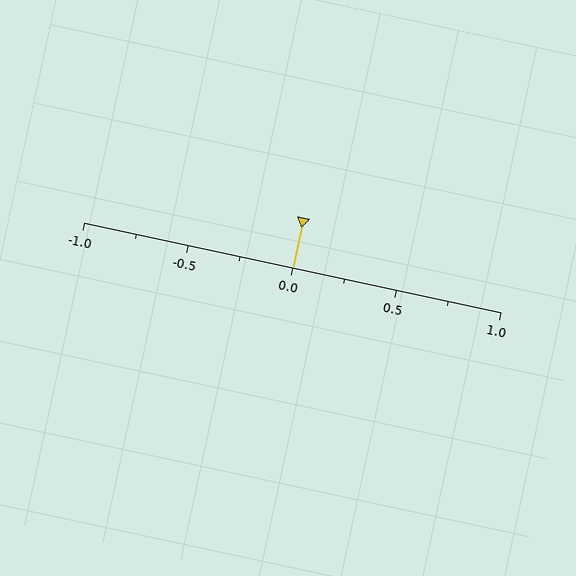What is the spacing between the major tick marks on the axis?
The major ticks are spaced 0.5 apart.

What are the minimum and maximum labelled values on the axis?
The axis runs from -1.0 to 1.0.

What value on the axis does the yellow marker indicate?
The marker indicates approximately 0.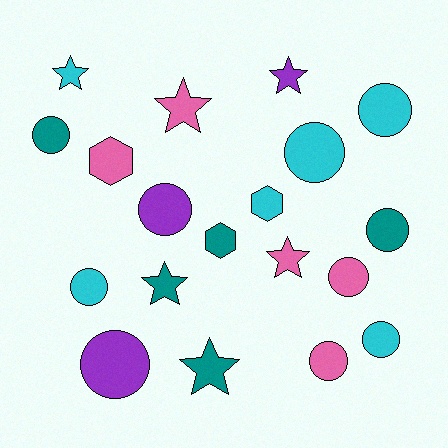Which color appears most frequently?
Cyan, with 6 objects.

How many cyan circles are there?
There are 4 cyan circles.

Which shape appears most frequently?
Circle, with 10 objects.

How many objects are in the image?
There are 19 objects.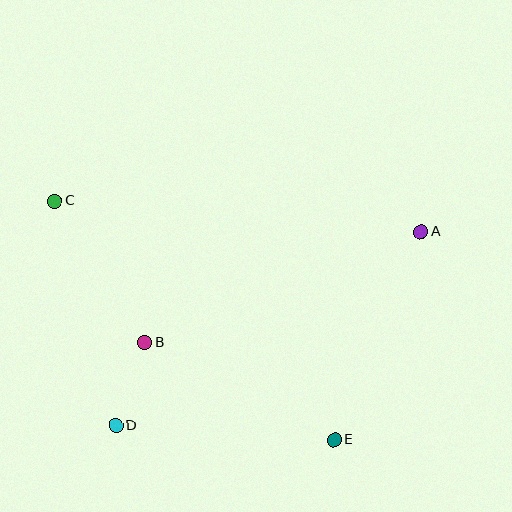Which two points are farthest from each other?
Points C and E are farthest from each other.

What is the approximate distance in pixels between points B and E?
The distance between B and E is approximately 213 pixels.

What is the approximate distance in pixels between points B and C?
The distance between B and C is approximately 168 pixels.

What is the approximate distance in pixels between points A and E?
The distance between A and E is approximately 225 pixels.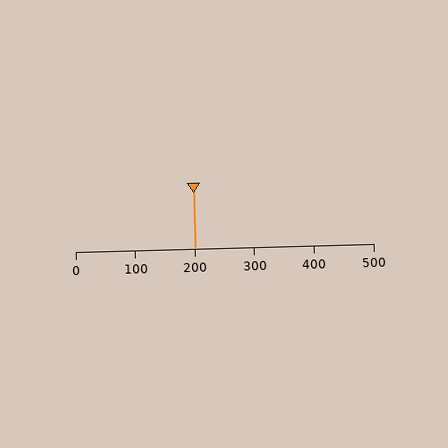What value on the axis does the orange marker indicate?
The marker indicates approximately 200.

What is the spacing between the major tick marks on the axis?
The major ticks are spaced 100 apart.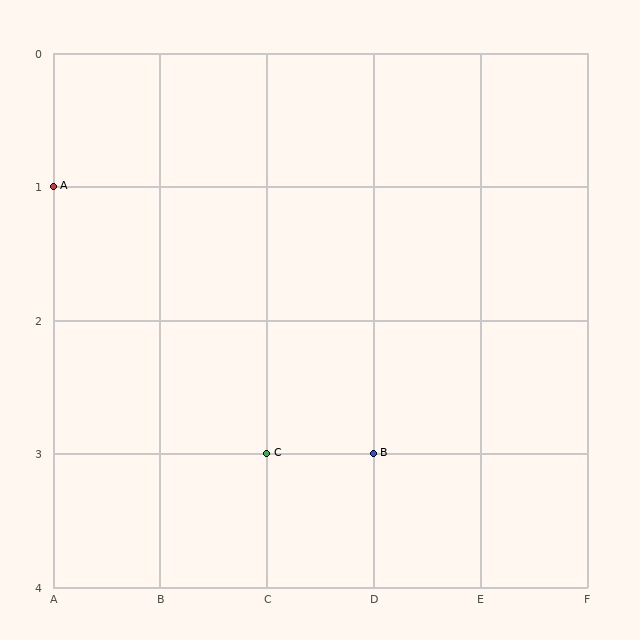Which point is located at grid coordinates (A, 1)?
Point A is at (A, 1).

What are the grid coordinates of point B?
Point B is at grid coordinates (D, 3).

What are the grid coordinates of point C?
Point C is at grid coordinates (C, 3).